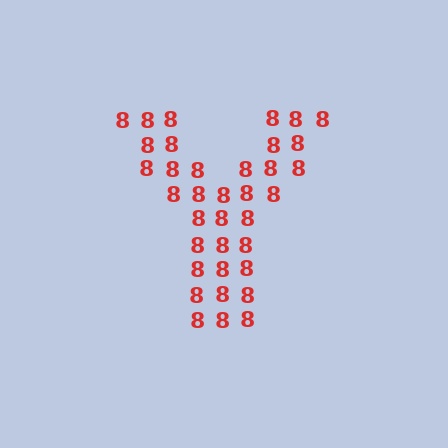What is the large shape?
The large shape is the letter Y.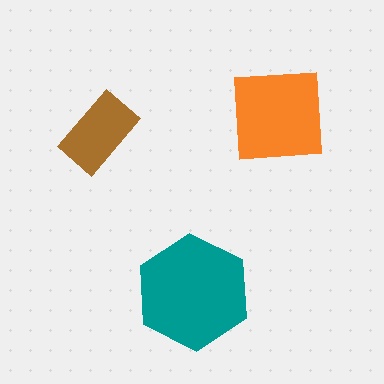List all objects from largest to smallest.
The teal hexagon, the orange square, the brown rectangle.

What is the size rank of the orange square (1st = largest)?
2nd.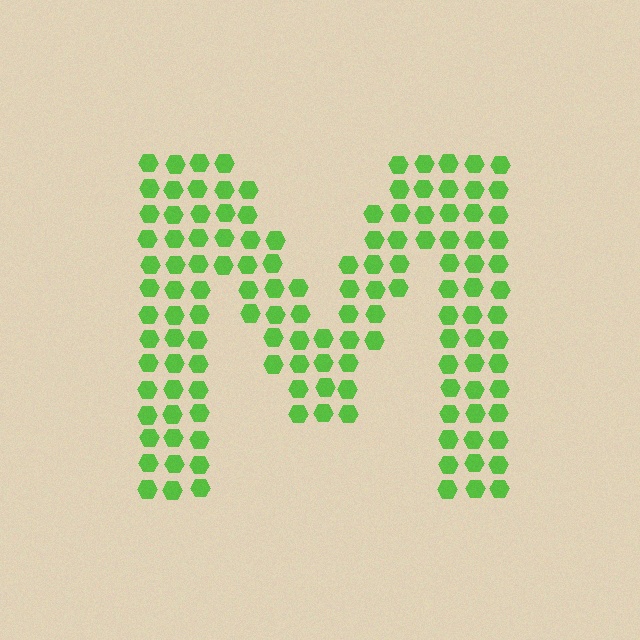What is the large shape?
The large shape is the letter M.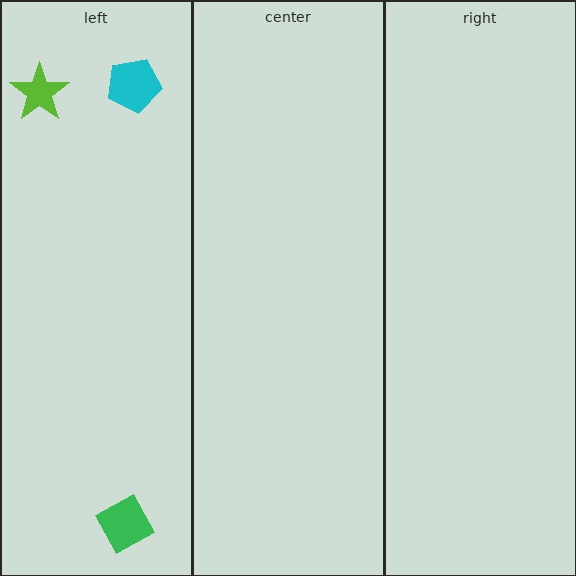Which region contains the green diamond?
The left region.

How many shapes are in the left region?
3.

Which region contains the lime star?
The left region.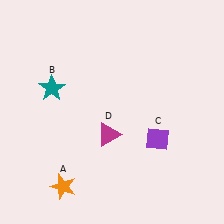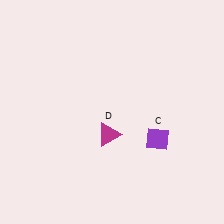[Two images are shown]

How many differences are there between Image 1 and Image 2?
There are 2 differences between the two images.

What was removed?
The teal star (B), the orange star (A) were removed in Image 2.